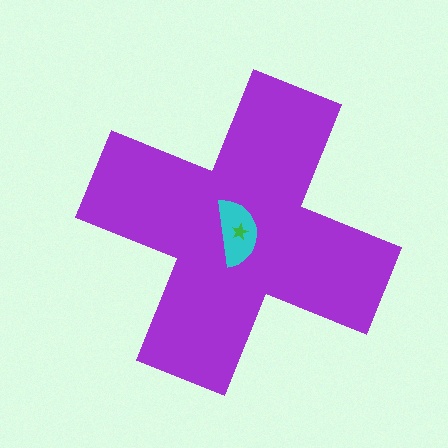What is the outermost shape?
The purple cross.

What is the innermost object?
The green star.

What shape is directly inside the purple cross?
The cyan semicircle.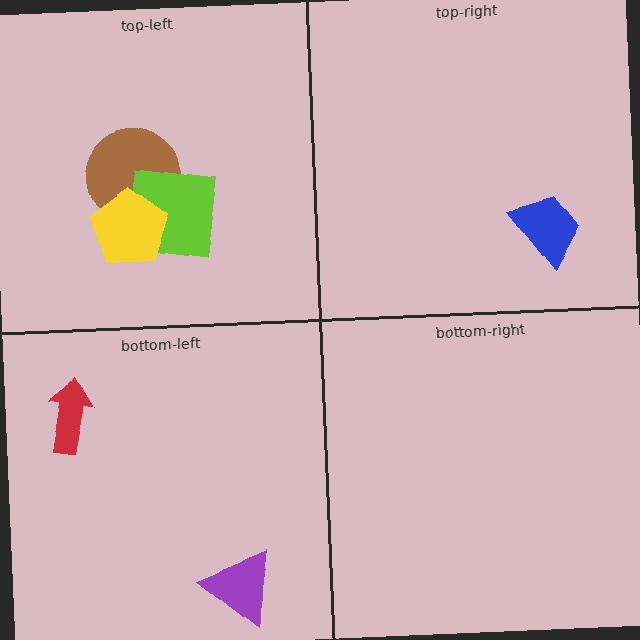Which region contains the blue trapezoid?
The top-right region.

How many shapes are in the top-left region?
3.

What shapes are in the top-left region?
The brown circle, the lime square, the yellow pentagon.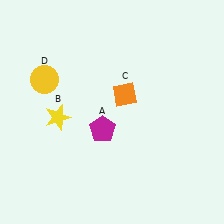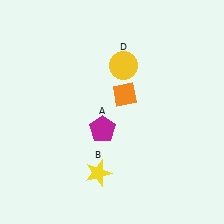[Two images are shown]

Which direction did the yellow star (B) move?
The yellow star (B) moved down.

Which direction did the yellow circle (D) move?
The yellow circle (D) moved right.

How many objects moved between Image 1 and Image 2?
2 objects moved between the two images.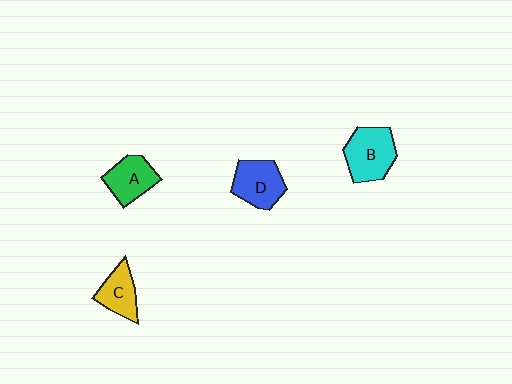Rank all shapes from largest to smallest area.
From largest to smallest: B (cyan), D (blue), A (green), C (yellow).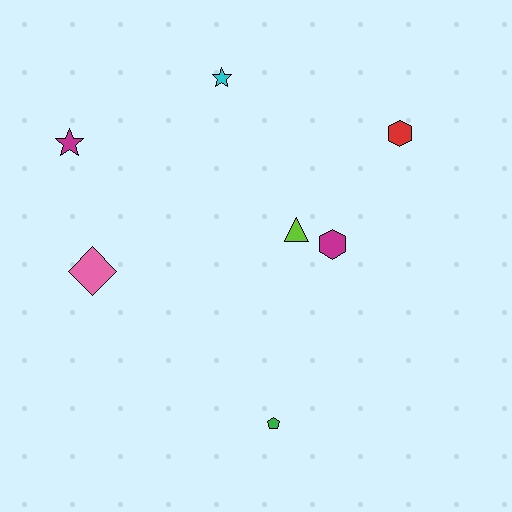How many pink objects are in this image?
There is 1 pink object.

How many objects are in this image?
There are 7 objects.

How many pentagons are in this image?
There is 1 pentagon.